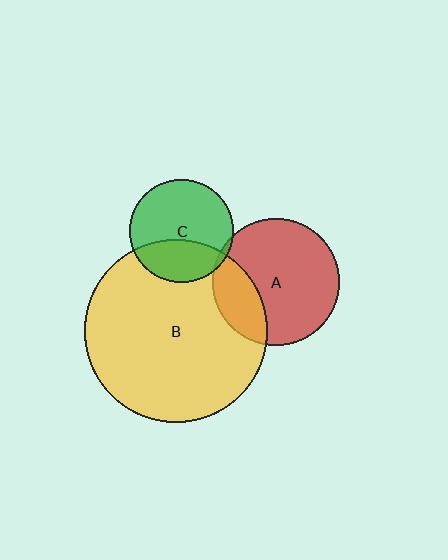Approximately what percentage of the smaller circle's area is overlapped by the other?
Approximately 25%.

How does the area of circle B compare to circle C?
Approximately 3.1 times.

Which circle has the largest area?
Circle B (yellow).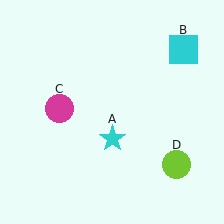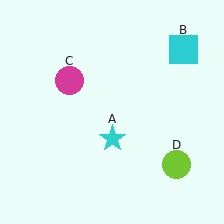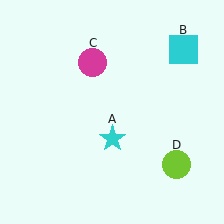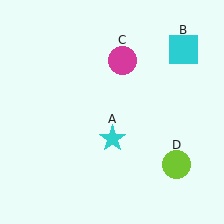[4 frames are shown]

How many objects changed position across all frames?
1 object changed position: magenta circle (object C).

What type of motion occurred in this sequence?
The magenta circle (object C) rotated clockwise around the center of the scene.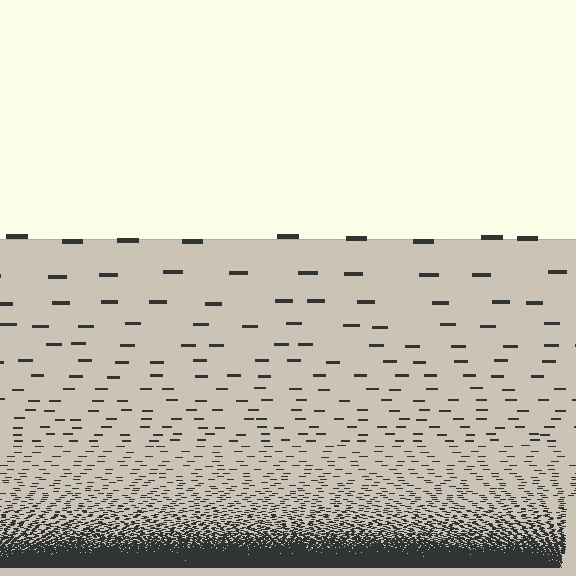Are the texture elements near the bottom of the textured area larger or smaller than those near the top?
Smaller. The gradient is inverted — elements near the bottom are smaller and denser.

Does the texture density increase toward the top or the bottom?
Density increases toward the bottom.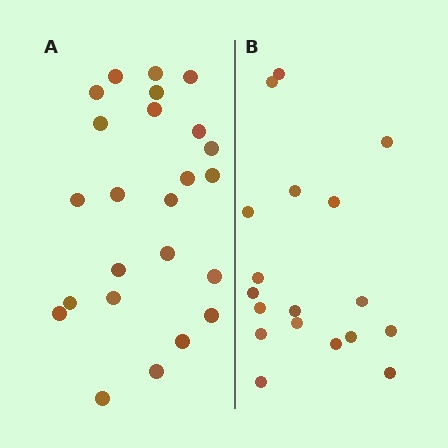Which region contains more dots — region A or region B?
Region A (the left region) has more dots.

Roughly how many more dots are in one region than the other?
Region A has about 6 more dots than region B.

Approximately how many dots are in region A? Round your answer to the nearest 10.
About 20 dots. (The exact count is 24, which rounds to 20.)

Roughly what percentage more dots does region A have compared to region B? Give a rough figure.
About 35% more.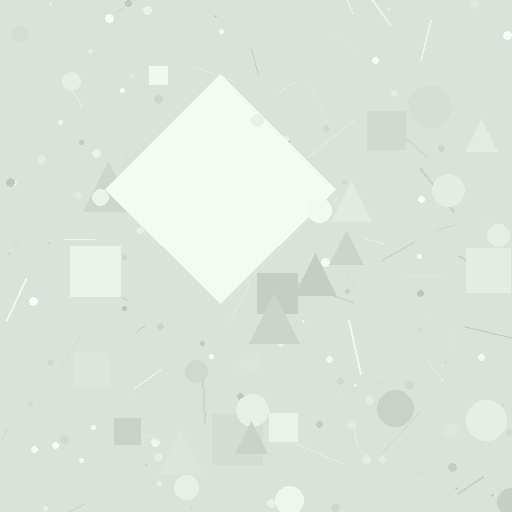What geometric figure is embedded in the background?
A diamond is embedded in the background.